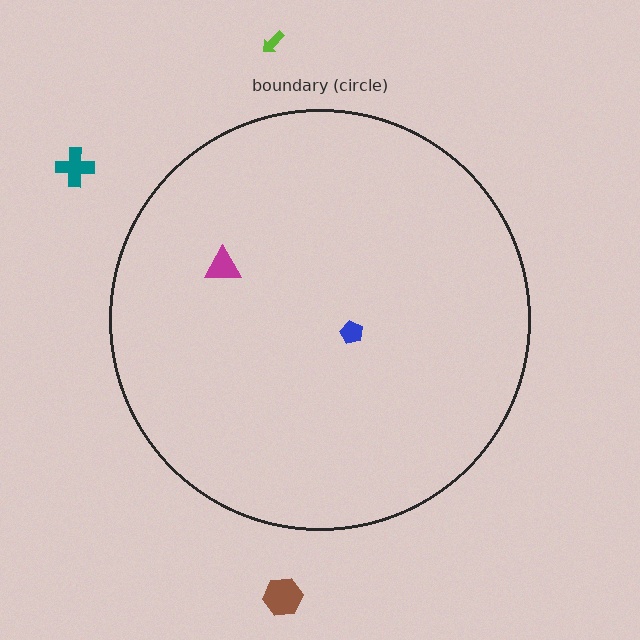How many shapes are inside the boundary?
2 inside, 3 outside.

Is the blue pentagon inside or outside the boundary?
Inside.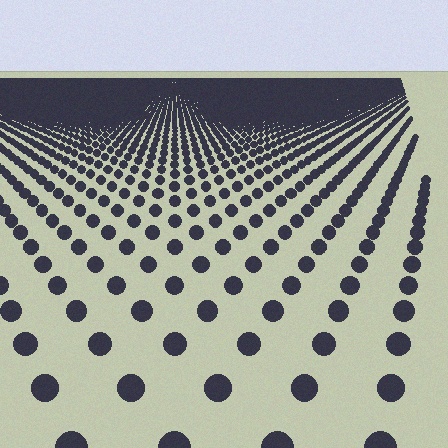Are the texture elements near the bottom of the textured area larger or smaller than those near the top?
Larger. Near the bottom, elements are closer to the viewer and appear at a bigger on-screen size.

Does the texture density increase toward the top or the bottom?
Density increases toward the top.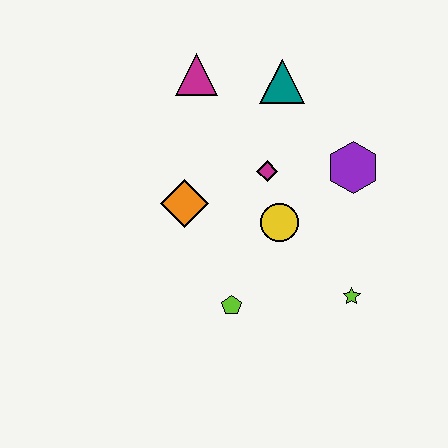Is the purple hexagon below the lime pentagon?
No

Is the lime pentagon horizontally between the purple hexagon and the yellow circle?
No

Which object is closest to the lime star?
The yellow circle is closest to the lime star.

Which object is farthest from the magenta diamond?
The lime star is farthest from the magenta diamond.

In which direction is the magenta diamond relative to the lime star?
The magenta diamond is above the lime star.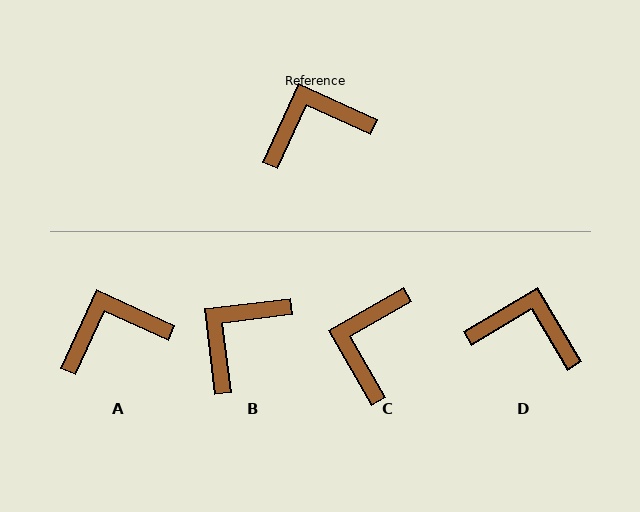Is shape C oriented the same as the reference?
No, it is off by about 54 degrees.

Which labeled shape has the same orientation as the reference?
A.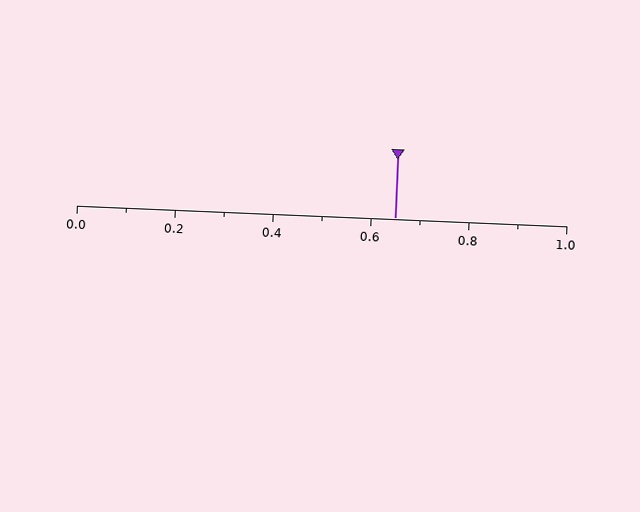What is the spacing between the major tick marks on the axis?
The major ticks are spaced 0.2 apart.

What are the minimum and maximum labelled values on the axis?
The axis runs from 0.0 to 1.0.